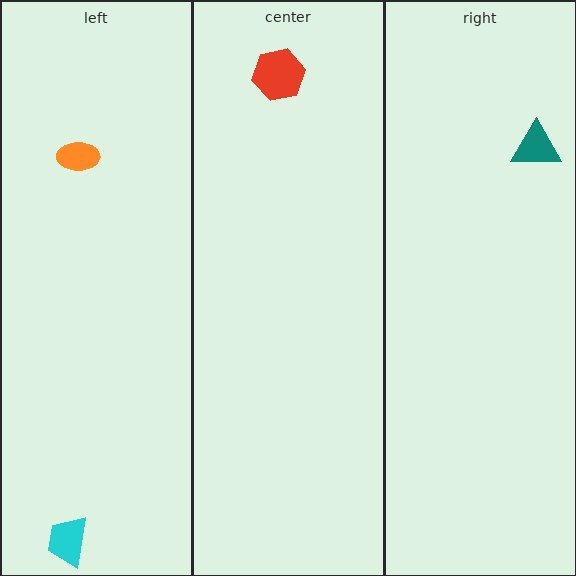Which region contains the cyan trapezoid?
The left region.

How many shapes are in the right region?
1.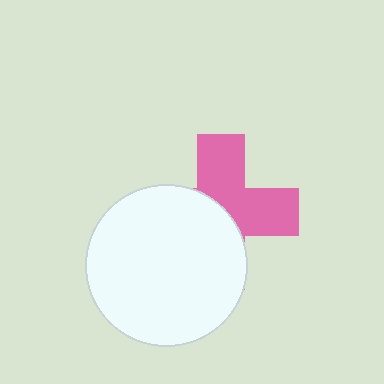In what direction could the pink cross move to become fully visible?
The pink cross could move toward the upper-right. That would shift it out from behind the white circle entirely.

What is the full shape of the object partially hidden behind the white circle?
The partially hidden object is a pink cross.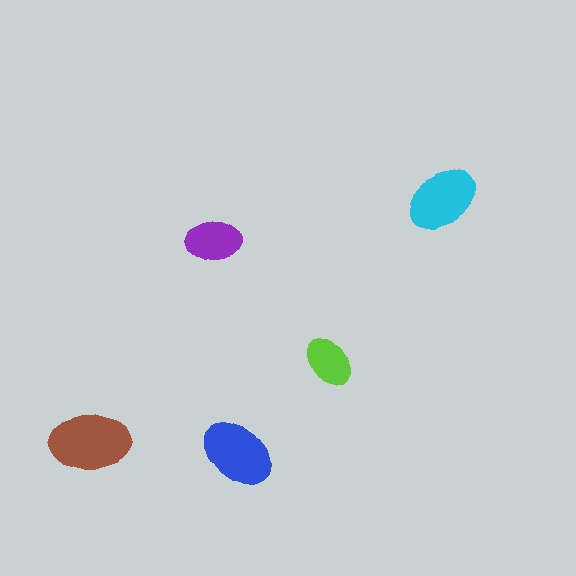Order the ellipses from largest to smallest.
the brown one, the blue one, the cyan one, the purple one, the lime one.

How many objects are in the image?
There are 5 objects in the image.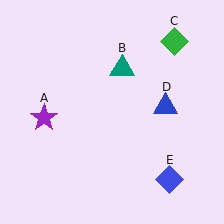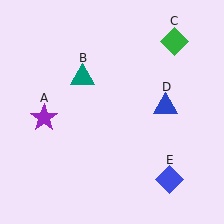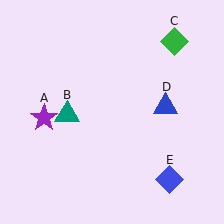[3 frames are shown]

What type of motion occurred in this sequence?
The teal triangle (object B) rotated counterclockwise around the center of the scene.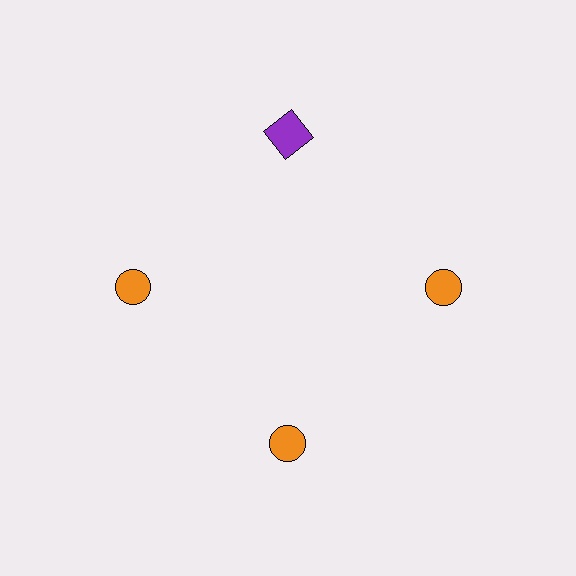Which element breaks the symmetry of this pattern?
The purple square at roughly the 12 o'clock position breaks the symmetry. All other shapes are orange circles.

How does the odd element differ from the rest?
It differs in both color (purple instead of orange) and shape (square instead of circle).